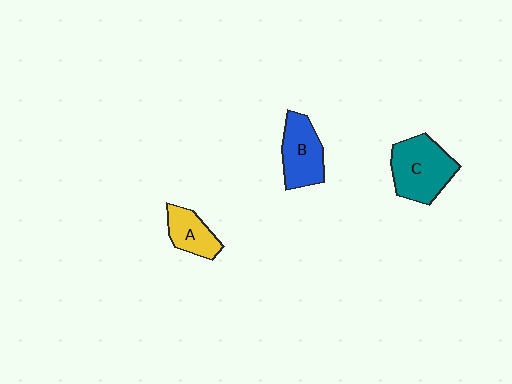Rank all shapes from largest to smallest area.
From largest to smallest: C (teal), B (blue), A (yellow).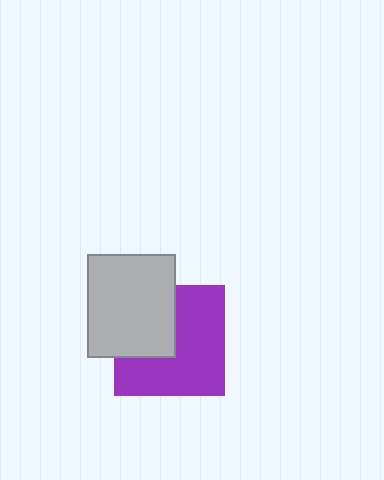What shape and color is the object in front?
The object in front is a light gray rectangle.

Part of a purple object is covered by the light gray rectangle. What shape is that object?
It is a square.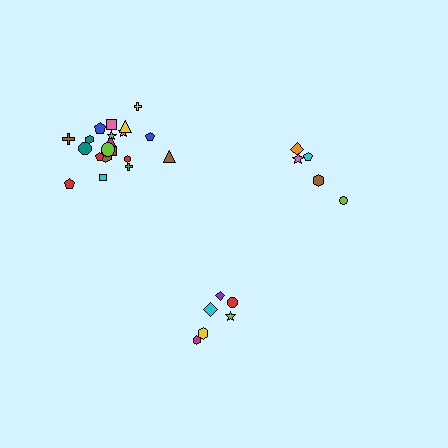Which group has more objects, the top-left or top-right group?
The top-left group.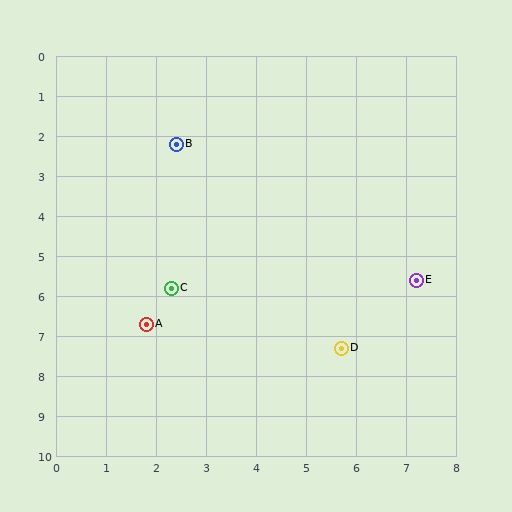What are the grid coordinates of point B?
Point B is at approximately (2.4, 2.2).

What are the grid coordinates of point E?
Point E is at approximately (7.2, 5.6).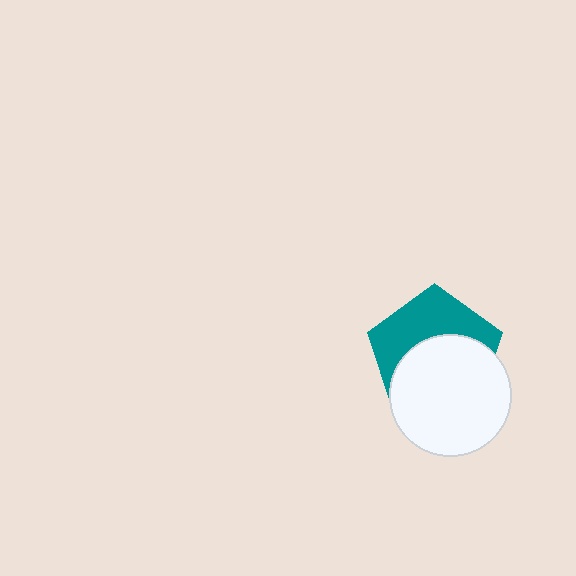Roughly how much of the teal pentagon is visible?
About half of it is visible (roughly 45%).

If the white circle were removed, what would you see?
You would see the complete teal pentagon.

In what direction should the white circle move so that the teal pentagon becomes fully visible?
The white circle should move down. That is the shortest direction to clear the overlap and leave the teal pentagon fully visible.